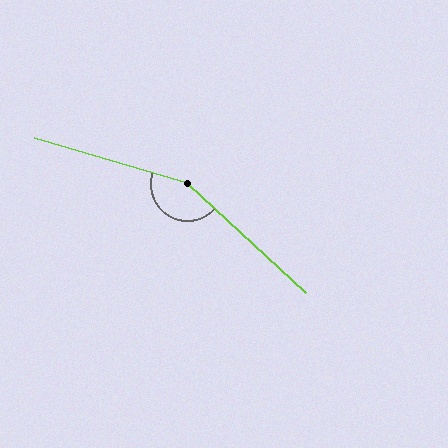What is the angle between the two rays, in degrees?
Approximately 154 degrees.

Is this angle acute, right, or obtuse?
It is obtuse.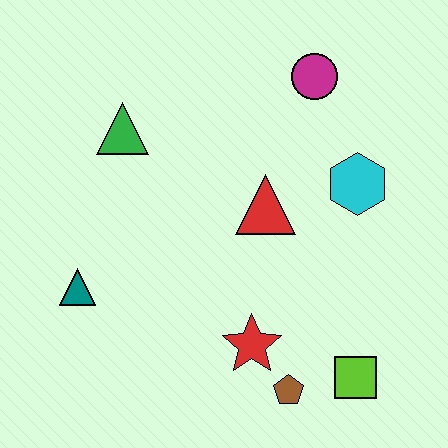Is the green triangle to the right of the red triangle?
No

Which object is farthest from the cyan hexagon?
The teal triangle is farthest from the cyan hexagon.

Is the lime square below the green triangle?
Yes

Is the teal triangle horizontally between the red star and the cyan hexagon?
No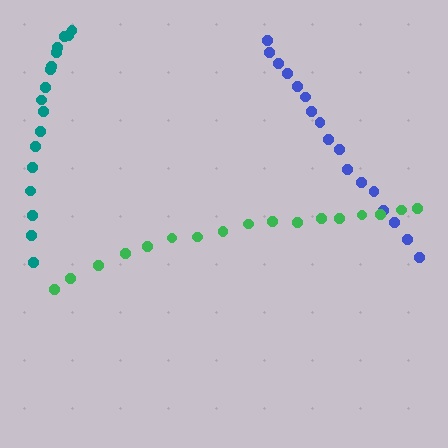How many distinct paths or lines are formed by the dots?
There are 3 distinct paths.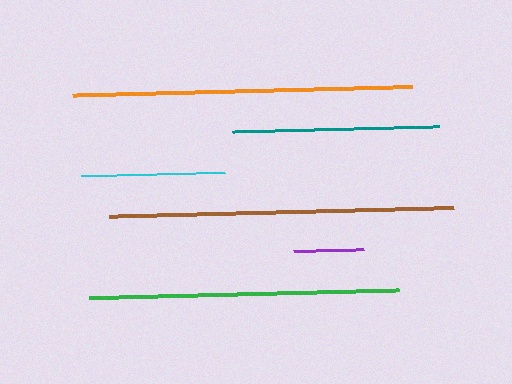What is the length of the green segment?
The green segment is approximately 310 pixels long.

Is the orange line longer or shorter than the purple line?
The orange line is longer than the purple line.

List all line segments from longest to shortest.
From longest to shortest: brown, orange, green, teal, cyan, purple.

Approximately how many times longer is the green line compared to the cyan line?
The green line is approximately 2.1 times the length of the cyan line.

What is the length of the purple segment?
The purple segment is approximately 70 pixels long.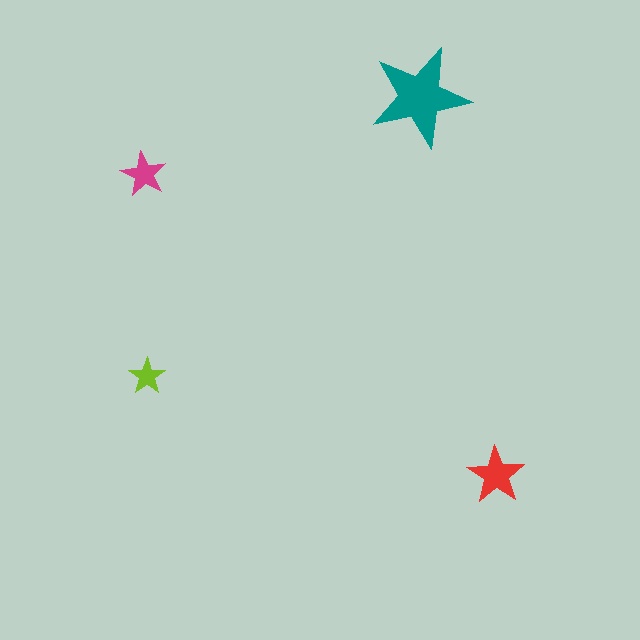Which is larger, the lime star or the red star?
The red one.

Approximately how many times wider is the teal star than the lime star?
About 2.5 times wider.